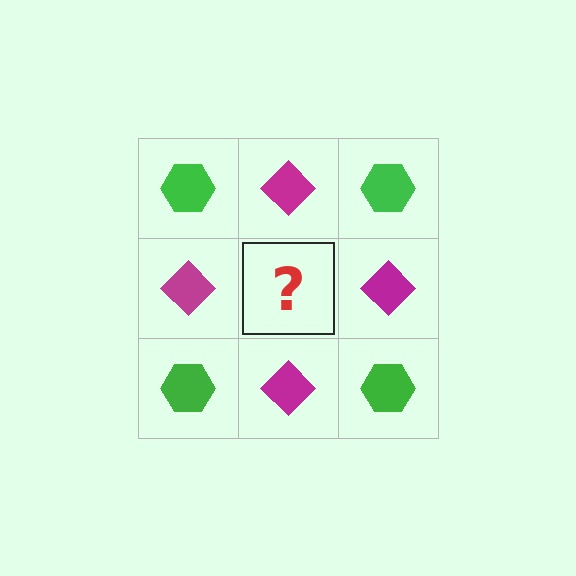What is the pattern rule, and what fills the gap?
The rule is that it alternates green hexagon and magenta diamond in a checkerboard pattern. The gap should be filled with a green hexagon.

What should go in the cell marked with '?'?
The missing cell should contain a green hexagon.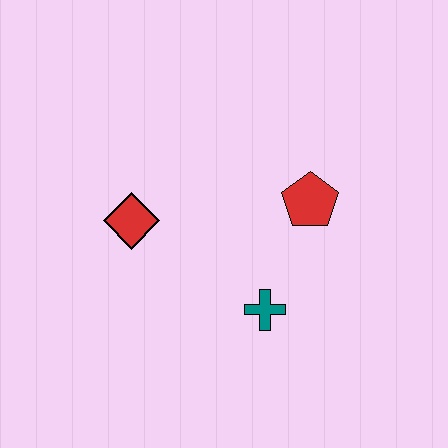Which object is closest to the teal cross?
The red pentagon is closest to the teal cross.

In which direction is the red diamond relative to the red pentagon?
The red diamond is to the left of the red pentagon.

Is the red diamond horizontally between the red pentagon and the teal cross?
No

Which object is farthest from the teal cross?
The red diamond is farthest from the teal cross.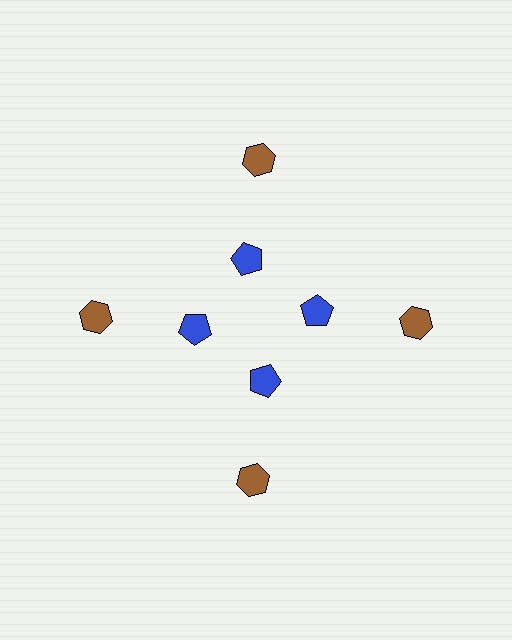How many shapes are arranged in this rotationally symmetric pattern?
There are 8 shapes, arranged in 4 groups of 2.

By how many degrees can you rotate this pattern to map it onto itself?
The pattern maps onto itself every 90 degrees of rotation.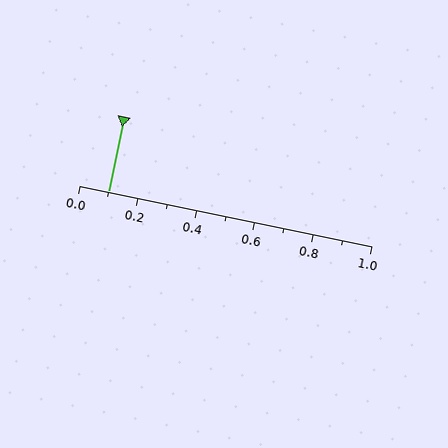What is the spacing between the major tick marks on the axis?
The major ticks are spaced 0.2 apart.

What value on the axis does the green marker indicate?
The marker indicates approximately 0.1.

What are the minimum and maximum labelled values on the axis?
The axis runs from 0.0 to 1.0.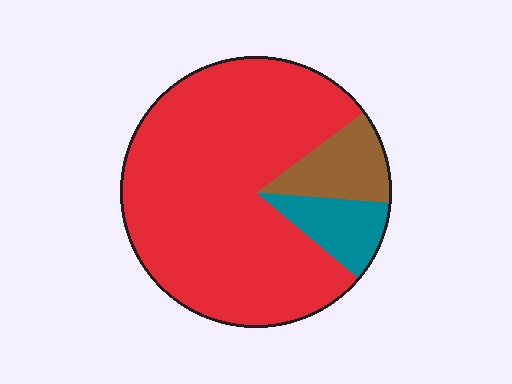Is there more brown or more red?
Red.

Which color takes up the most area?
Red, at roughly 80%.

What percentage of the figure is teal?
Teal covers 10% of the figure.